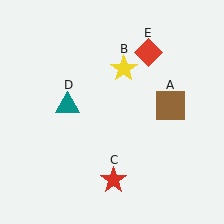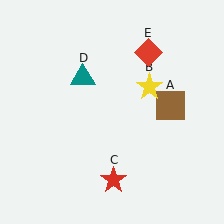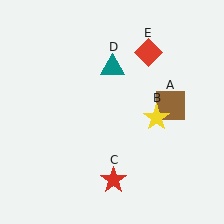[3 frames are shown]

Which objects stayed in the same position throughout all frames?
Brown square (object A) and red star (object C) and red diamond (object E) remained stationary.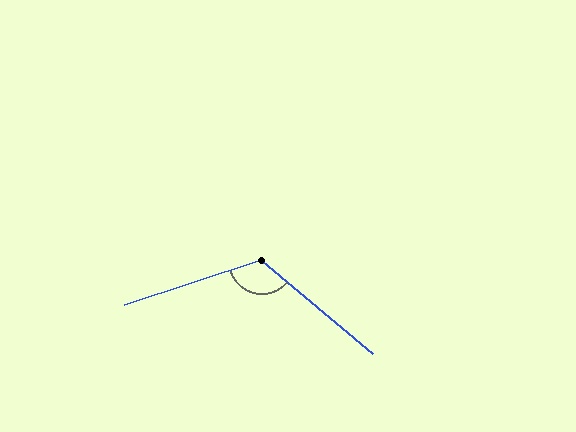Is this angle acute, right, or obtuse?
It is obtuse.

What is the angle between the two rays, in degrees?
Approximately 122 degrees.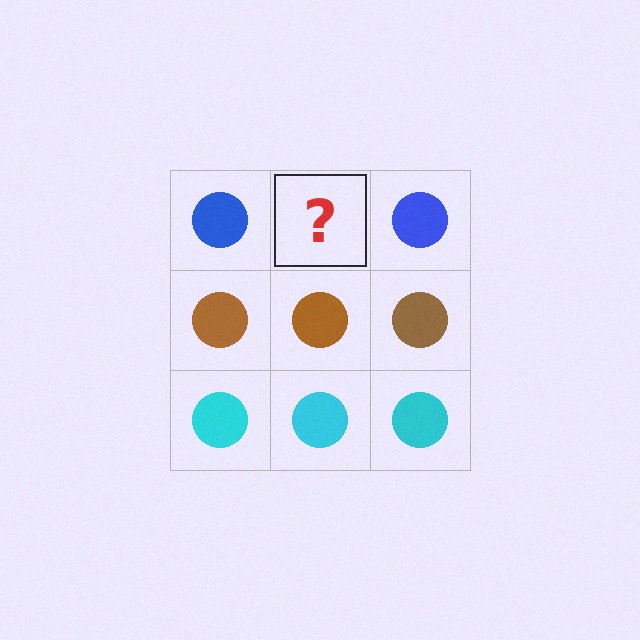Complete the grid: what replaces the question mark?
The question mark should be replaced with a blue circle.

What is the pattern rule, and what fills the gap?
The rule is that each row has a consistent color. The gap should be filled with a blue circle.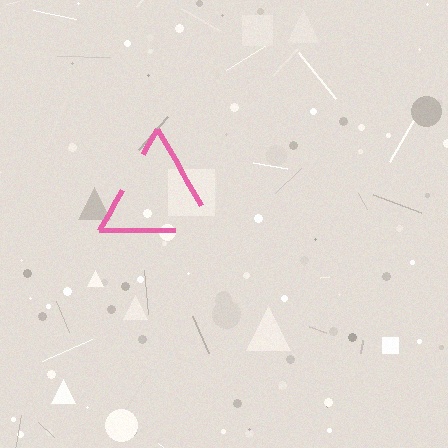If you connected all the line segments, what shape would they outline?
They would outline a triangle.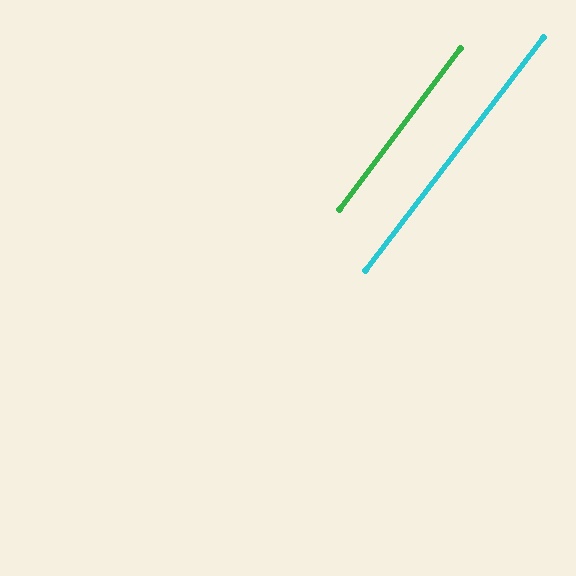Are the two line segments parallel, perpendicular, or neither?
Parallel — their directions differ by only 0.5°.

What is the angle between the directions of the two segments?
Approximately 1 degree.